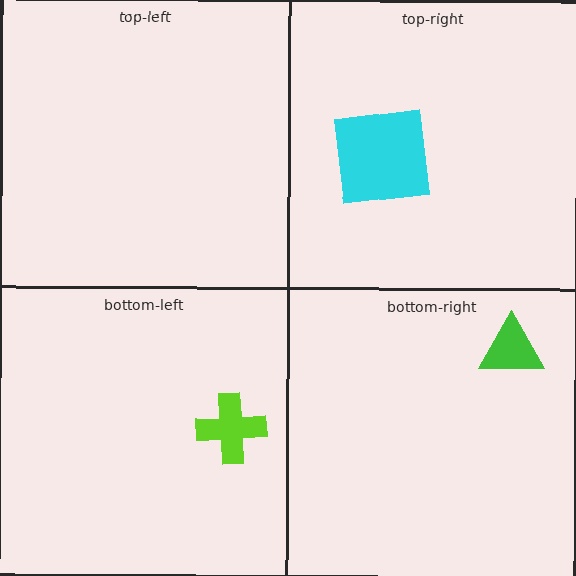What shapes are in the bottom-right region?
The green triangle.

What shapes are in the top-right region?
The cyan square.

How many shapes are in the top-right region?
1.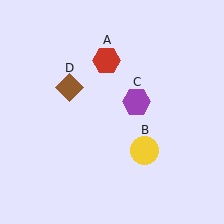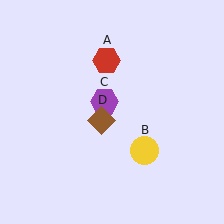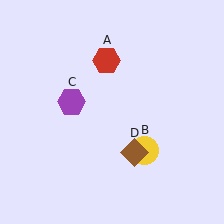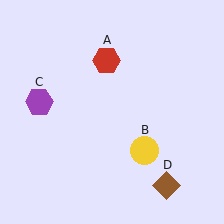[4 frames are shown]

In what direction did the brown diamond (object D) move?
The brown diamond (object D) moved down and to the right.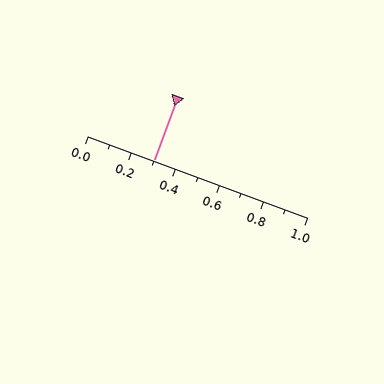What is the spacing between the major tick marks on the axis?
The major ticks are spaced 0.2 apart.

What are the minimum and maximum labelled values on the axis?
The axis runs from 0.0 to 1.0.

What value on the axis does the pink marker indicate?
The marker indicates approximately 0.3.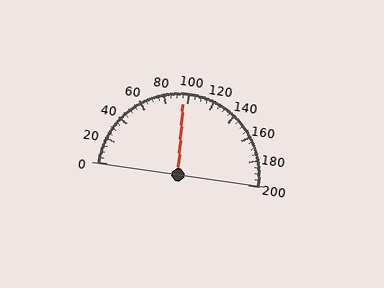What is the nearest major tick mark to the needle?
The nearest major tick mark is 100.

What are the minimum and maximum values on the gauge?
The gauge ranges from 0 to 200.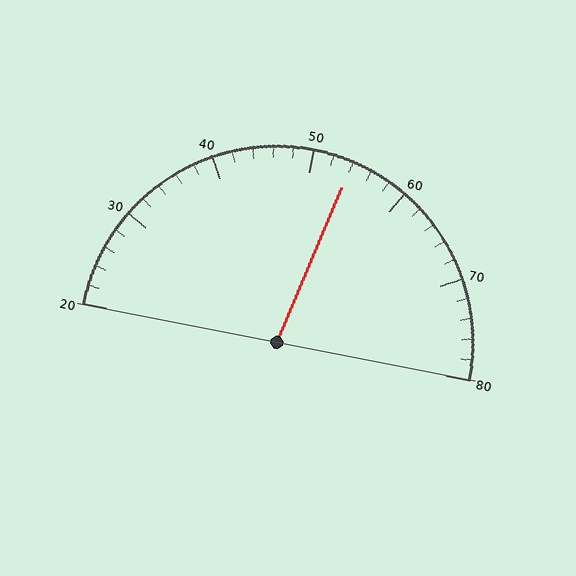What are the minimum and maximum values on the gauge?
The gauge ranges from 20 to 80.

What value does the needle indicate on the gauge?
The needle indicates approximately 54.